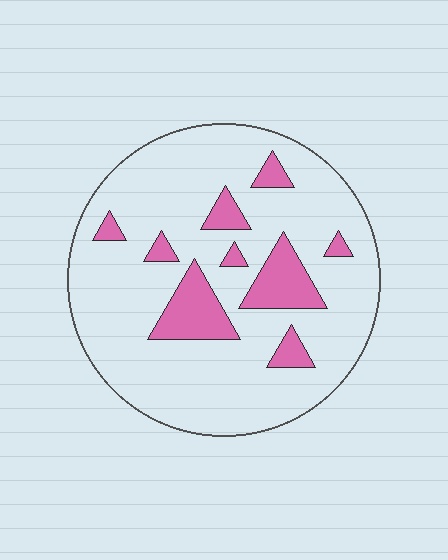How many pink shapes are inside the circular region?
9.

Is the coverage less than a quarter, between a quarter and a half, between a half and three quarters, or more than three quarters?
Less than a quarter.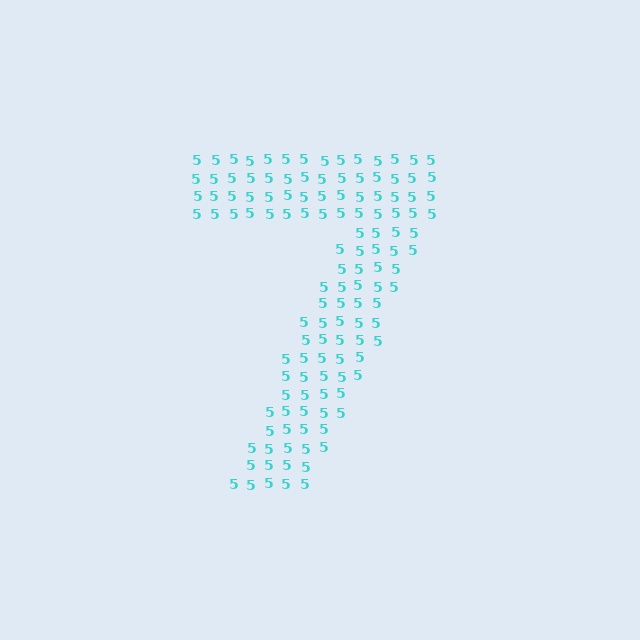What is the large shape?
The large shape is the digit 7.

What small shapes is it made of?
It is made of small digit 5's.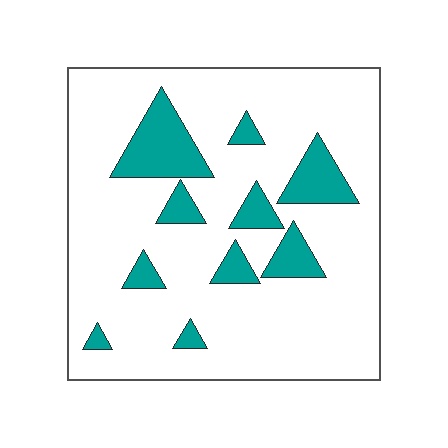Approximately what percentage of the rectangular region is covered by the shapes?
Approximately 15%.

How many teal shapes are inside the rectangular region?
10.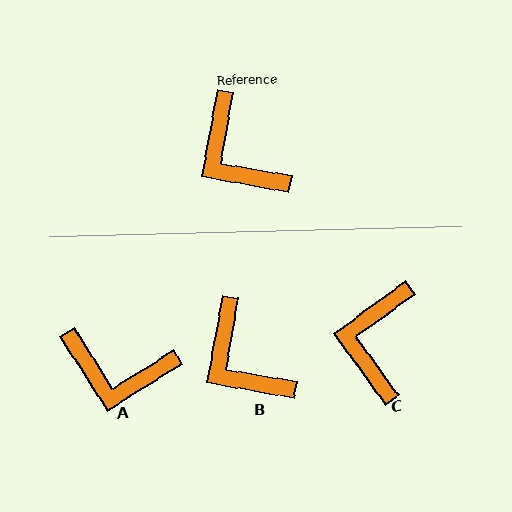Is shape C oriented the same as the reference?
No, it is off by about 44 degrees.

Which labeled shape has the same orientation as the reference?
B.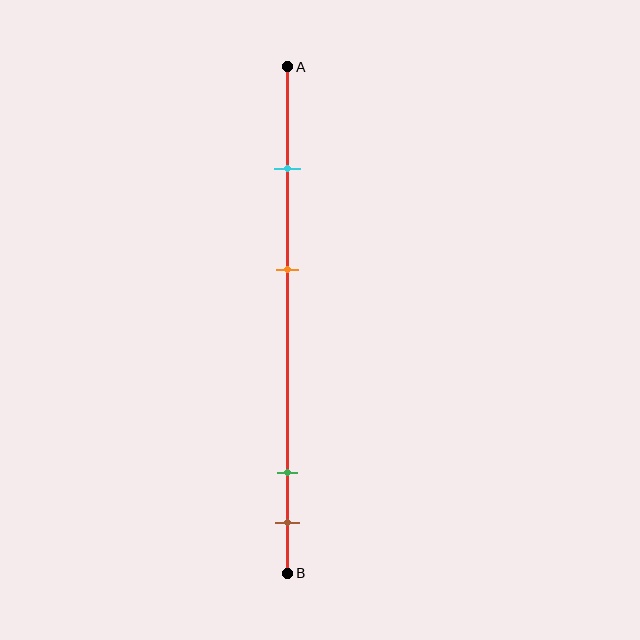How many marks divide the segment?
There are 4 marks dividing the segment.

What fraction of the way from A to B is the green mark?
The green mark is approximately 80% (0.8) of the way from A to B.